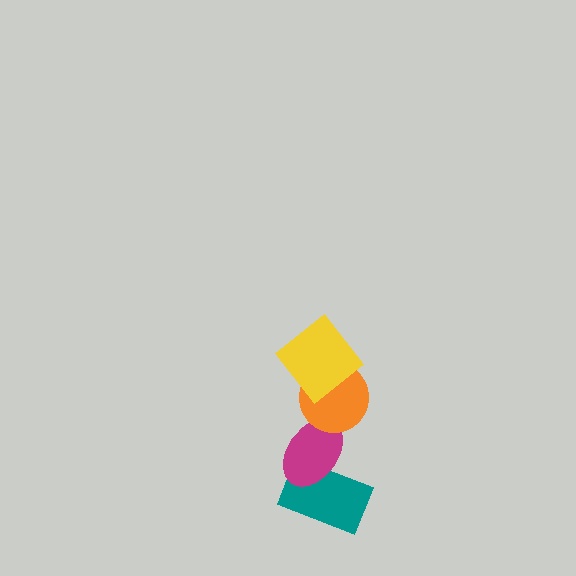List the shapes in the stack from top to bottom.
From top to bottom: the yellow diamond, the orange circle, the magenta ellipse, the teal rectangle.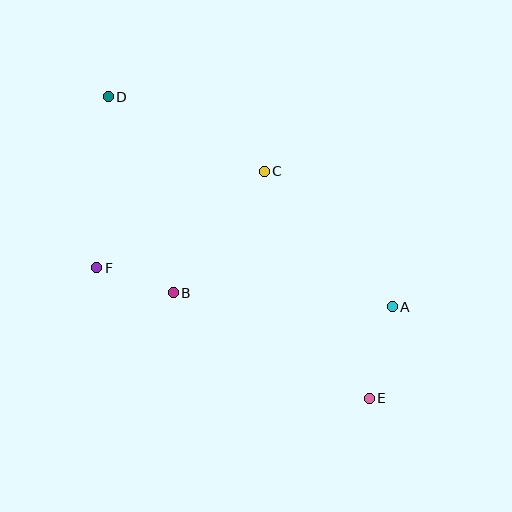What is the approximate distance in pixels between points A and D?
The distance between A and D is approximately 353 pixels.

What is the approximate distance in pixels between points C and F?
The distance between C and F is approximately 193 pixels.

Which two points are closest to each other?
Points B and F are closest to each other.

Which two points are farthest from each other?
Points D and E are farthest from each other.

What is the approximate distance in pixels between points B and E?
The distance between B and E is approximately 222 pixels.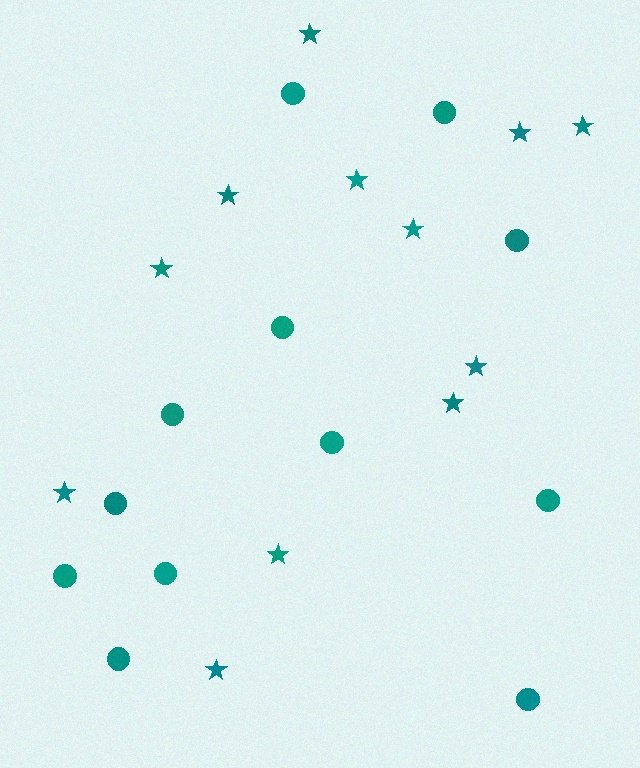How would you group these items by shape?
There are 2 groups: one group of circles (12) and one group of stars (12).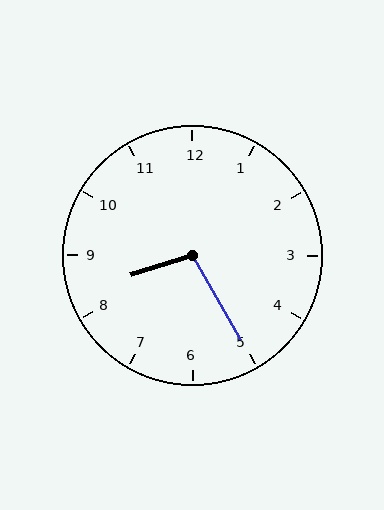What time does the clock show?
8:25.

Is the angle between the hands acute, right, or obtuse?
It is obtuse.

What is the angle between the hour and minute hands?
Approximately 102 degrees.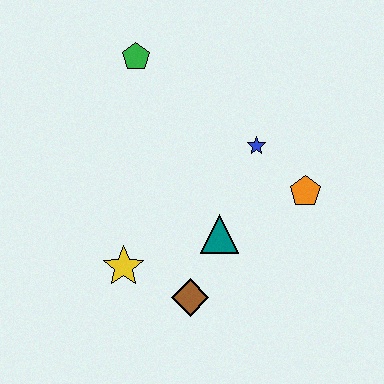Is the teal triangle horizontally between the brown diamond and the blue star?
Yes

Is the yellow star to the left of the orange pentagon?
Yes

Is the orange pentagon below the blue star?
Yes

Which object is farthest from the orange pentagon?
The green pentagon is farthest from the orange pentagon.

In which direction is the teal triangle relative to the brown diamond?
The teal triangle is above the brown diamond.